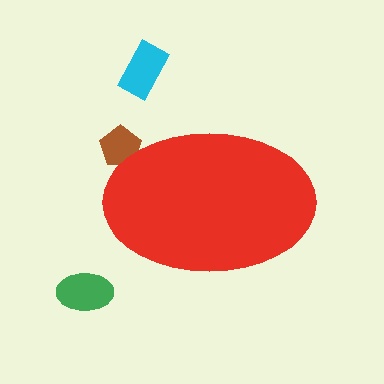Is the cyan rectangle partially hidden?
No, the cyan rectangle is fully visible.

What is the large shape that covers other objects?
A red ellipse.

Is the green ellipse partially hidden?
No, the green ellipse is fully visible.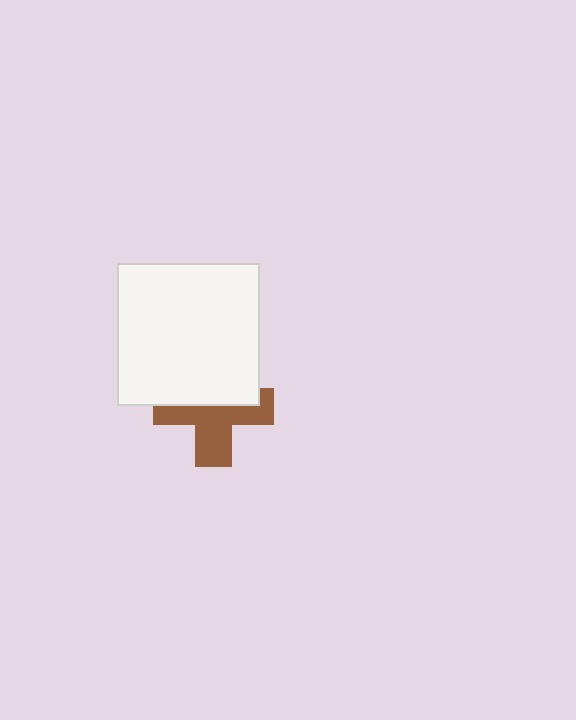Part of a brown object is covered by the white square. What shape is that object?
It is a cross.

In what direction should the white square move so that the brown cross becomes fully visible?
The white square should move up. That is the shortest direction to clear the overlap and leave the brown cross fully visible.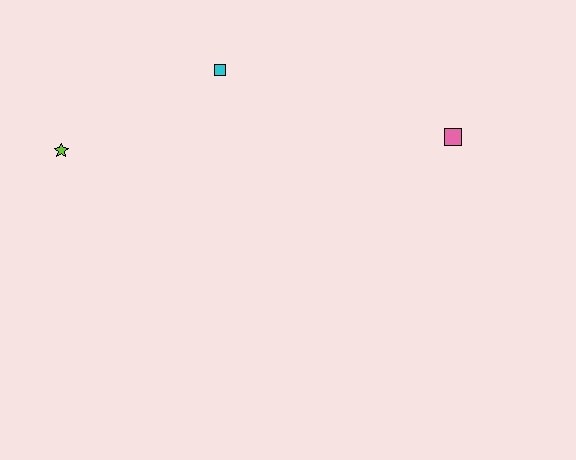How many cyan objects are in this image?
There is 1 cyan object.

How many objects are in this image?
There are 3 objects.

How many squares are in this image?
There are 2 squares.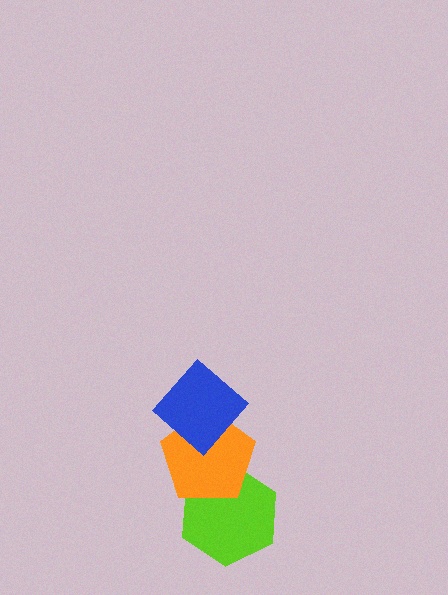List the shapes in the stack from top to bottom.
From top to bottom: the blue diamond, the orange pentagon, the lime hexagon.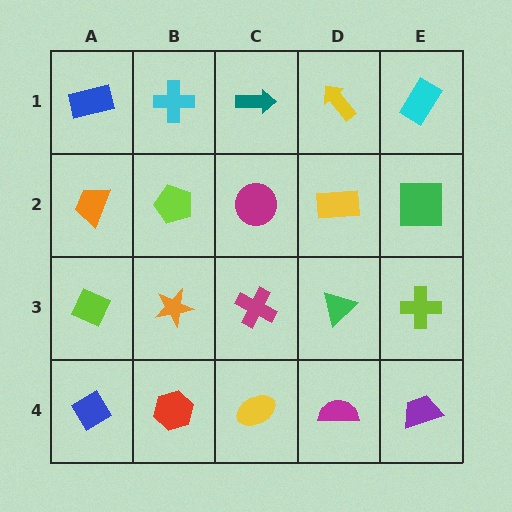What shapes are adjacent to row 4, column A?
A lime diamond (row 3, column A), a red hexagon (row 4, column B).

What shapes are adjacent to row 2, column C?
A teal arrow (row 1, column C), a magenta cross (row 3, column C), a lime pentagon (row 2, column B), a yellow rectangle (row 2, column D).